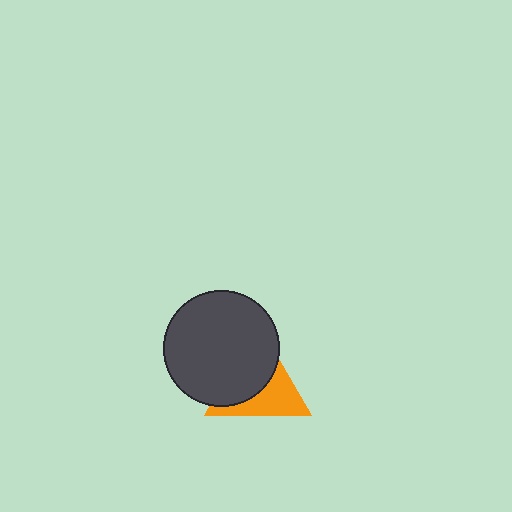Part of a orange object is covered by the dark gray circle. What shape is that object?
It is a triangle.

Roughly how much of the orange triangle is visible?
A small part of it is visible (roughly 44%).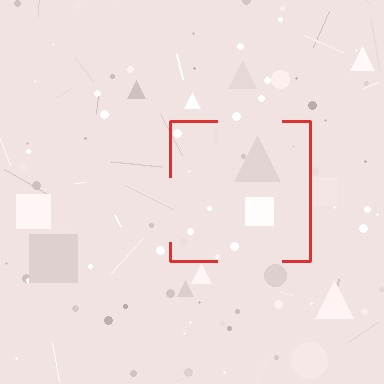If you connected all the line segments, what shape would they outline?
They would outline a square.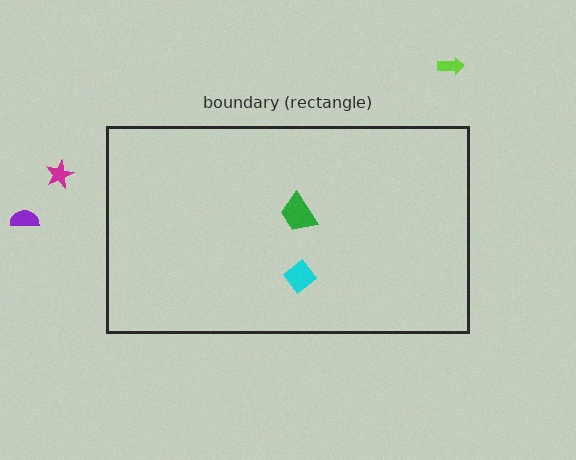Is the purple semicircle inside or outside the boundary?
Outside.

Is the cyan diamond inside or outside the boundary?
Inside.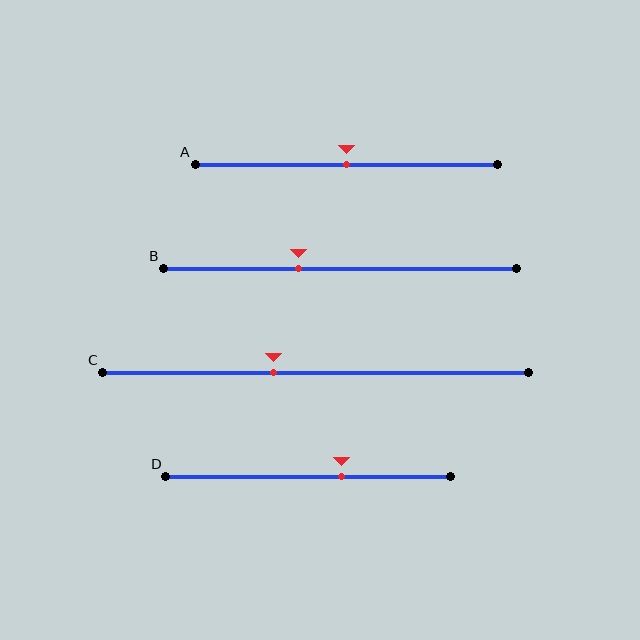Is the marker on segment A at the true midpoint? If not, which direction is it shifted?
Yes, the marker on segment A is at the true midpoint.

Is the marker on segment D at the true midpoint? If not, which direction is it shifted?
No, the marker on segment D is shifted to the right by about 12% of the segment length.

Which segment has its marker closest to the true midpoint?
Segment A has its marker closest to the true midpoint.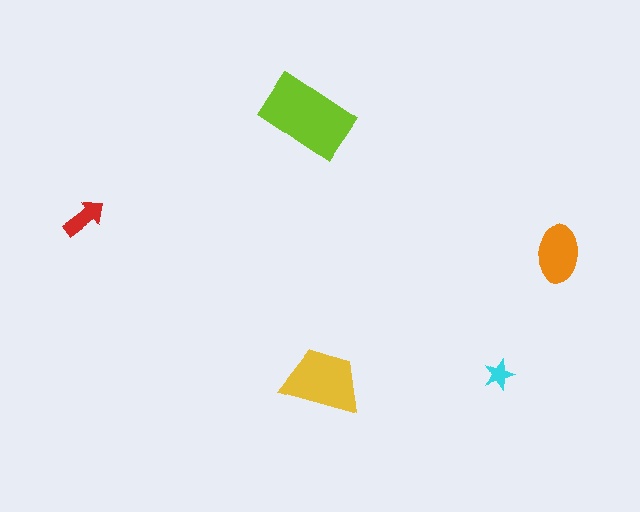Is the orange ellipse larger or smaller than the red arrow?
Larger.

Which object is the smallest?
The cyan star.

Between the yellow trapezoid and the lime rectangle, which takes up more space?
The lime rectangle.